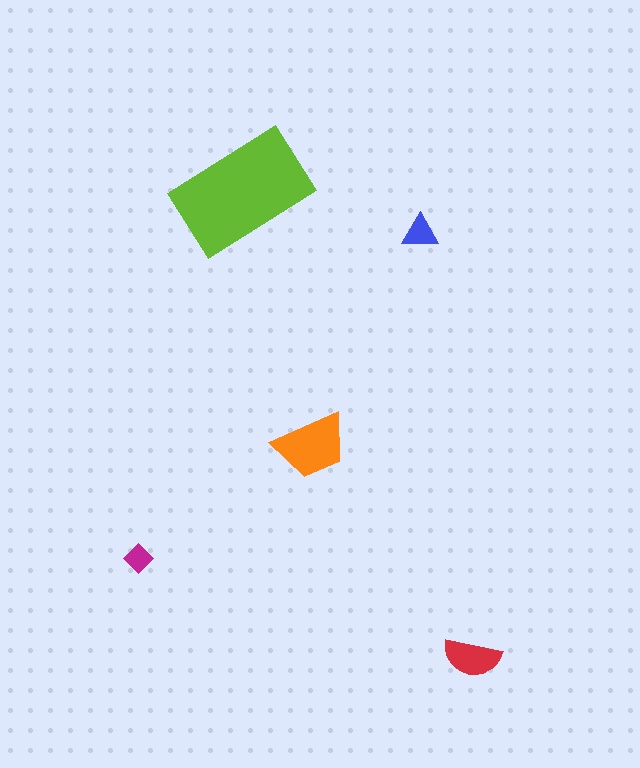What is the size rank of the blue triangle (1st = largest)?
4th.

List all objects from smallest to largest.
The magenta diamond, the blue triangle, the red semicircle, the orange trapezoid, the lime rectangle.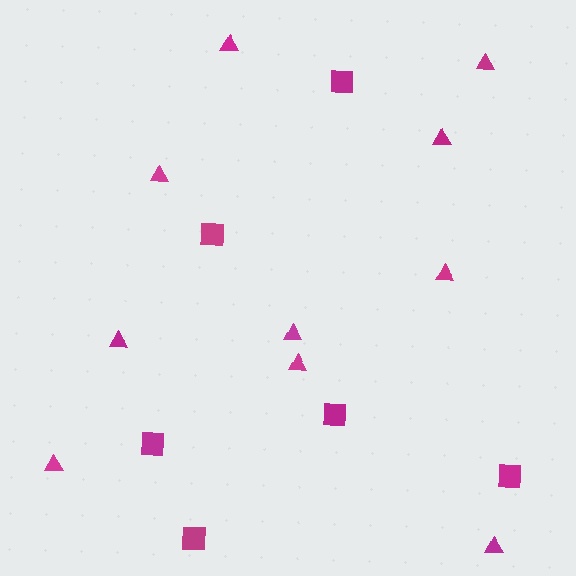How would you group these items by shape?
There are 2 groups: one group of triangles (10) and one group of squares (6).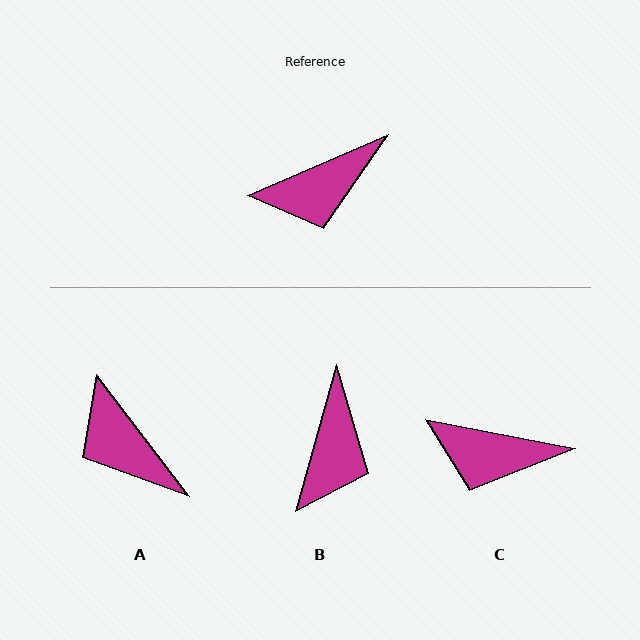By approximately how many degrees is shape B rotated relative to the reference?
Approximately 51 degrees counter-clockwise.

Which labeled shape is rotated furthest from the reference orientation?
A, about 76 degrees away.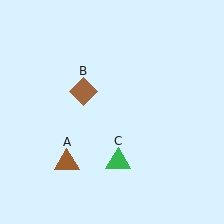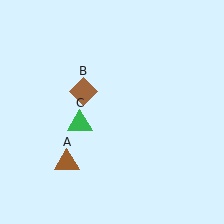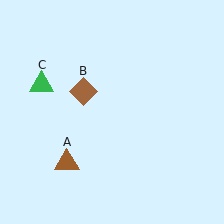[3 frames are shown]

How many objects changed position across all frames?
1 object changed position: green triangle (object C).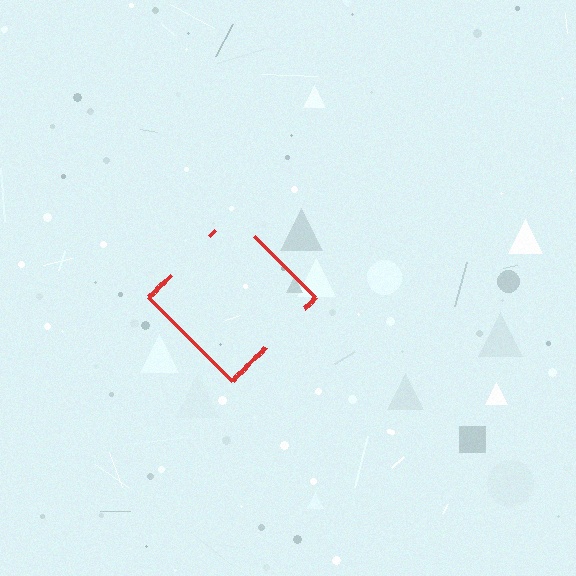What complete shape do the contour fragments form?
The contour fragments form a diamond.